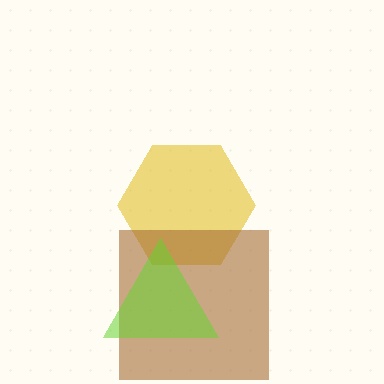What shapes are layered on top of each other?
The layered shapes are: a yellow hexagon, a brown square, a lime triangle.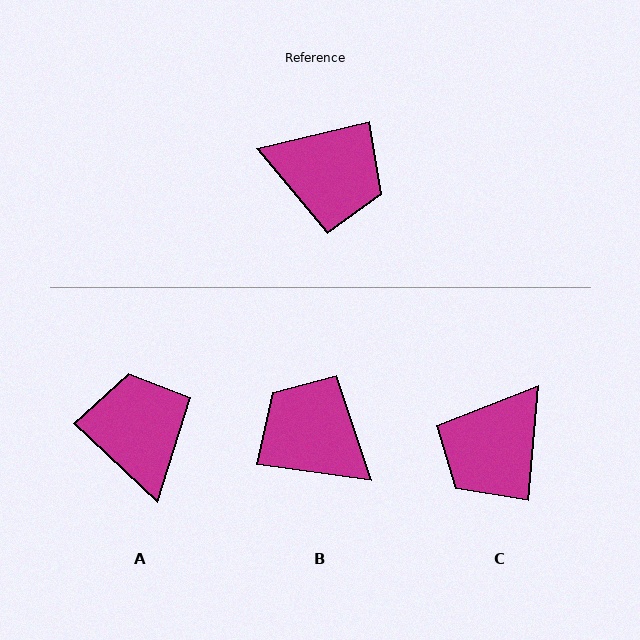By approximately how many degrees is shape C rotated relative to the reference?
Approximately 108 degrees clockwise.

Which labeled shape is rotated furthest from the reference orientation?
B, about 158 degrees away.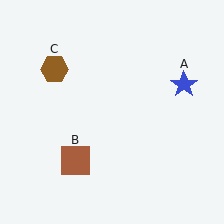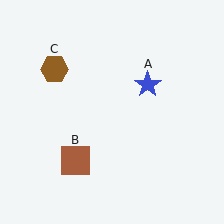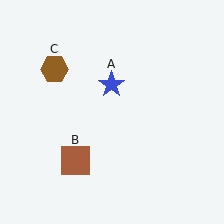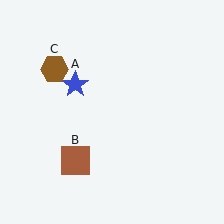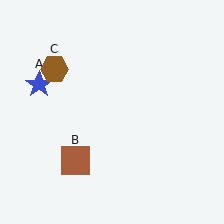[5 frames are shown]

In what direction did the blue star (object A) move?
The blue star (object A) moved left.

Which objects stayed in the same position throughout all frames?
Brown square (object B) and brown hexagon (object C) remained stationary.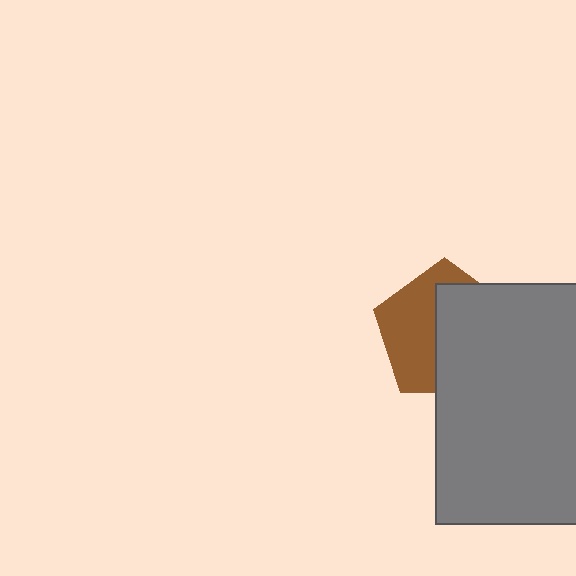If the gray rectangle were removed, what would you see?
You would see the complete brown pentagon.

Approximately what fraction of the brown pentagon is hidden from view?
Roughly 54% of the brown pentagon is hidden behind the gray rectangle.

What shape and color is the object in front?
The object in front is a gray rectangle.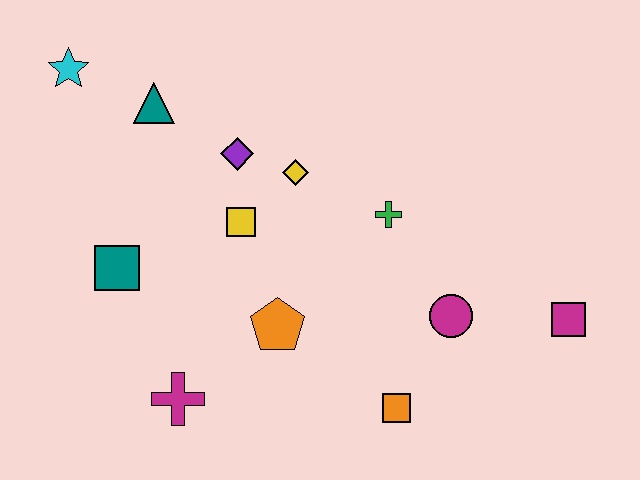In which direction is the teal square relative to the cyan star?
The teal square is below the cyan star.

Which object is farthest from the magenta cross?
The magenta square is farthest from the magenta cross.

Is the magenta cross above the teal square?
No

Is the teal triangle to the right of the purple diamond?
No